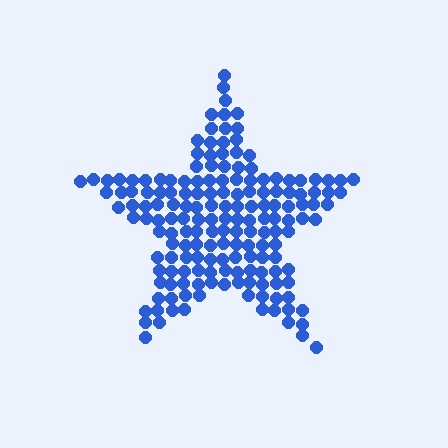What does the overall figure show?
The overall figure shows a star.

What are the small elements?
The small elements are circles.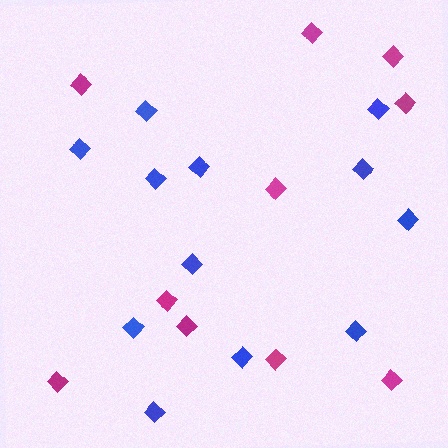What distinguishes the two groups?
There are 2 groups: one group of blue diamonds (12) and one group of magenta diamonds (10).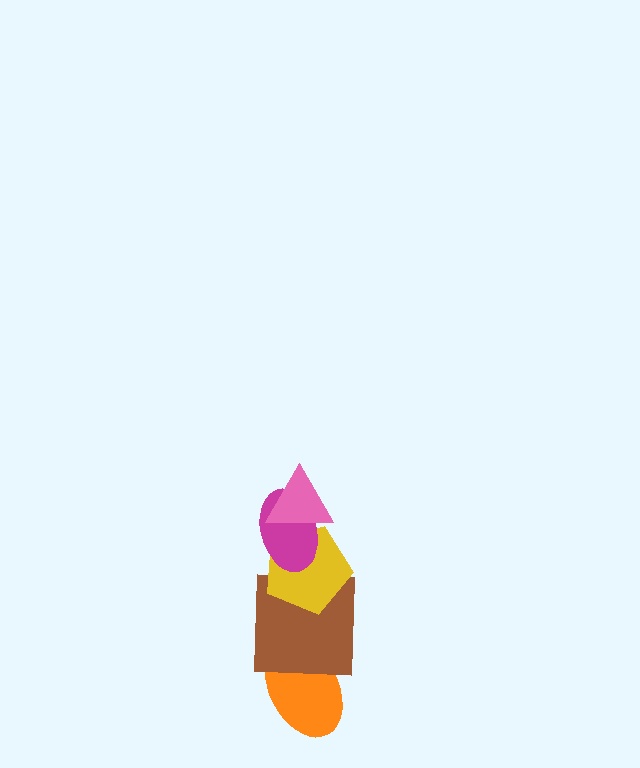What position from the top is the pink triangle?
The pink triangle is 1st from the top.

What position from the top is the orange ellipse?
The orange ellipse is 5th from the top.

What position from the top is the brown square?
The brown square is 4th from the top.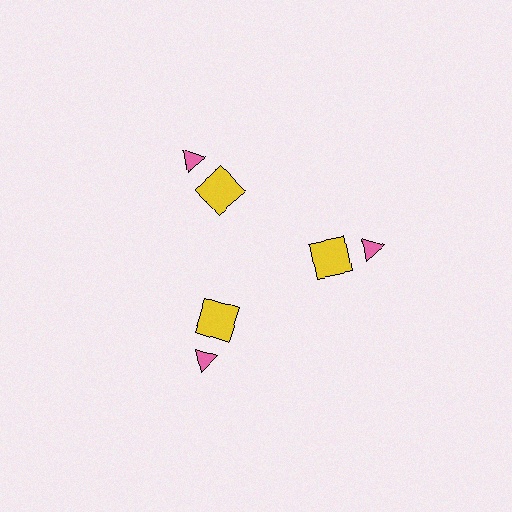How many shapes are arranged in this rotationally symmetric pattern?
There are 6 shapes, arranged in 3 groups of 2.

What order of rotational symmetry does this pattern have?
This pattern has 3-fold rotational symmetry.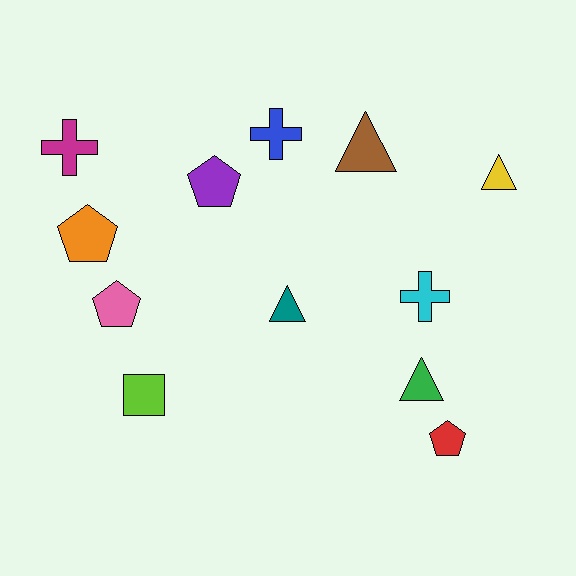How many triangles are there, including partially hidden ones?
There are 4 triangles.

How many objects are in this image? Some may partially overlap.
There are 12 objects.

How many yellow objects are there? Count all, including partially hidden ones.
There is 1 yellow object.